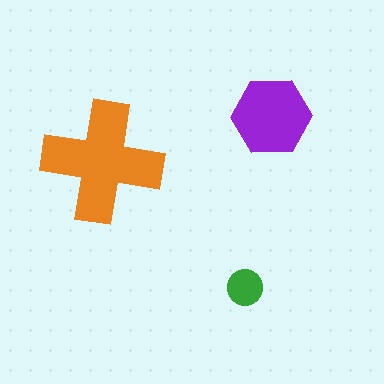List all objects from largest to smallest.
The orange cross, the purple hexagon, the green circle.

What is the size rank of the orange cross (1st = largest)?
1st.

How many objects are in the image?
There are 3 objects in the image.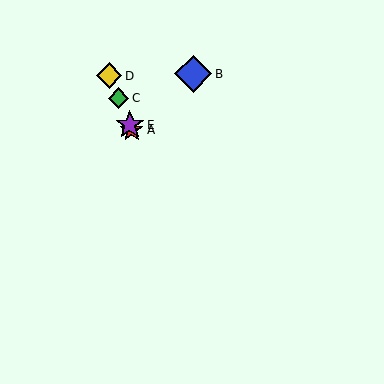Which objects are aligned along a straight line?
Objects A, C, D, E are aligned along a straight line.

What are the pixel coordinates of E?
Object E is at (130, 125).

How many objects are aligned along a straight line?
4 objects (A, C, D, E) are aligned along a straight line.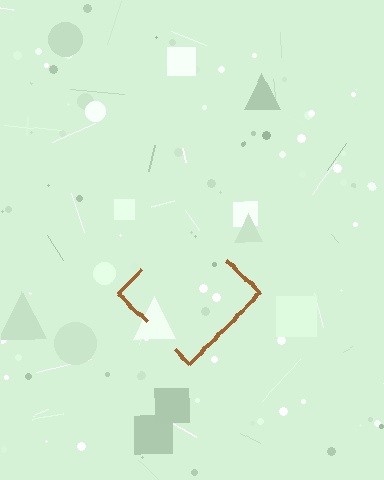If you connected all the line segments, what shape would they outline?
They would outline a diamond.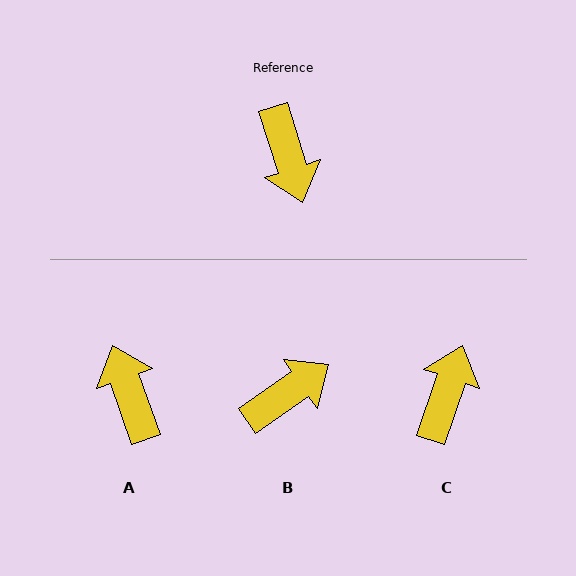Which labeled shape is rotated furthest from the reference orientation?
A, about 178 degrees away.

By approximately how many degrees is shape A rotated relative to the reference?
Approximately 178 degrees clockwise.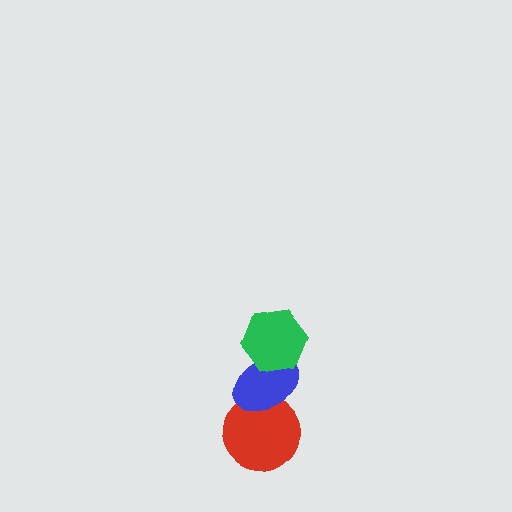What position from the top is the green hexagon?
The green hexagon is 1st from the top.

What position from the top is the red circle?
The red circle is 3rd from the top.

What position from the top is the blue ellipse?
The blue ellipse is 2nd from the top.